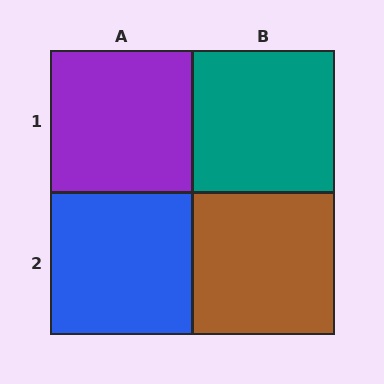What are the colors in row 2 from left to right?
Blue, brown.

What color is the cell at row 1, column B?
Teal.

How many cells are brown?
1 cell is brown.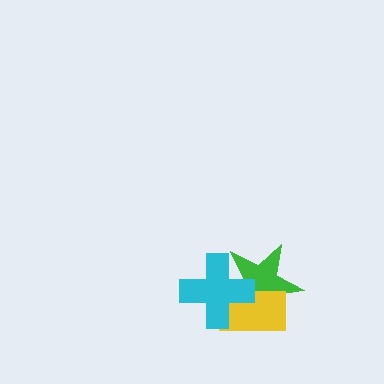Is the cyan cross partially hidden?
No, no other shape covers it.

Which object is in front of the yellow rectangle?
The cyan cross is in front of the yellow rectangle.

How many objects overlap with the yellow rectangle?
2 objects overlap with the yellow rectangle.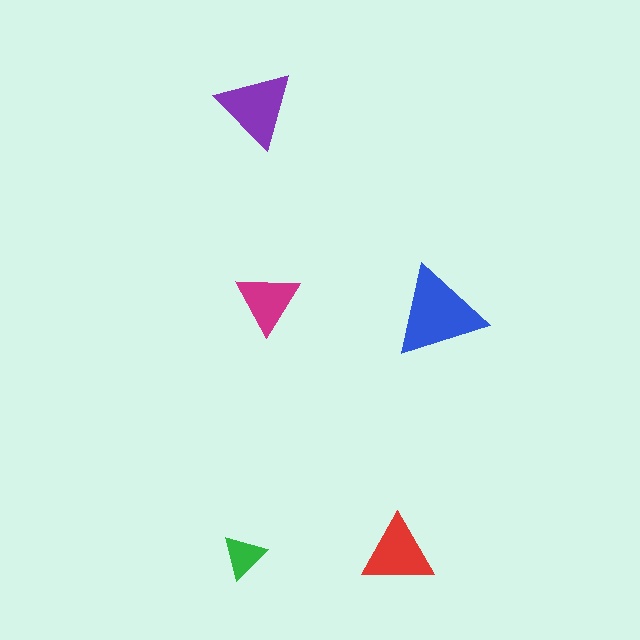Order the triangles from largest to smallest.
the blue one, the purple one, the red one, the magenta one, the green one.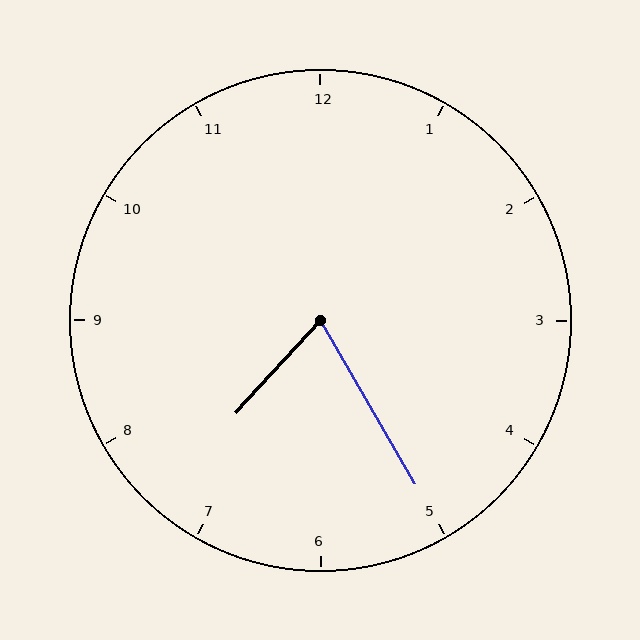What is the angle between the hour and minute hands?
Approximately 72 degrees.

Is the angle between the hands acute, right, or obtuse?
It is acute.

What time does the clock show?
7:25.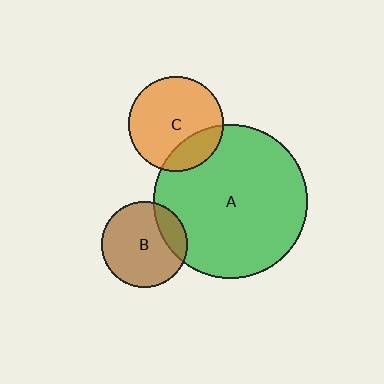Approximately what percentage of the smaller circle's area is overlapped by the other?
Approximately 20%.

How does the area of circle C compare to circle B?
Approximately 1.2 times.